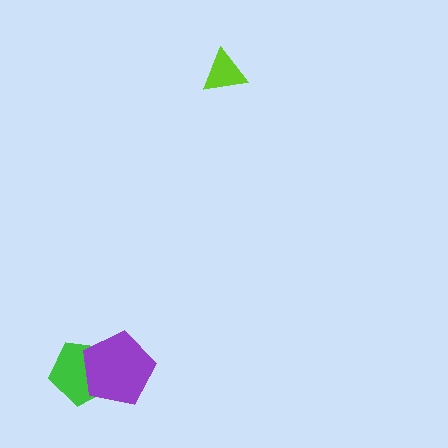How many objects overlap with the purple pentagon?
1 object overlaps with the purple pentagon.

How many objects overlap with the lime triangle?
0 objects overlap with the lime triangle.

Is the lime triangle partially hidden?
No, no other shape covers it.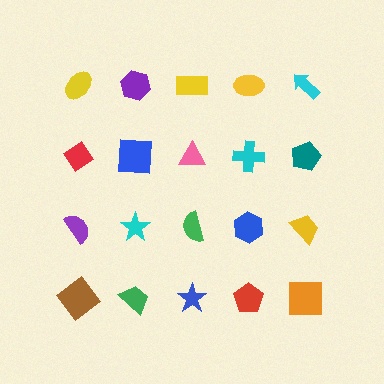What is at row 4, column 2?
A green trapezoid.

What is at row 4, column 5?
An orange square.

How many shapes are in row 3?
5 shapes.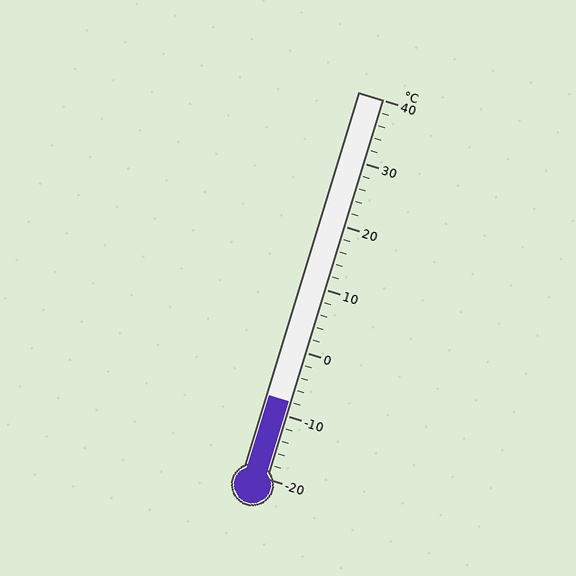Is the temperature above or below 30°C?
The temperature is below 30°C.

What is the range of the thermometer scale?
The thermometer scale ranges from -20°C to 40°C.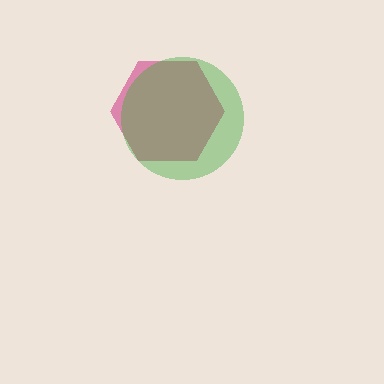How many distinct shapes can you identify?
There are 2 distinct shapes: a magenta hexagon, a green circle.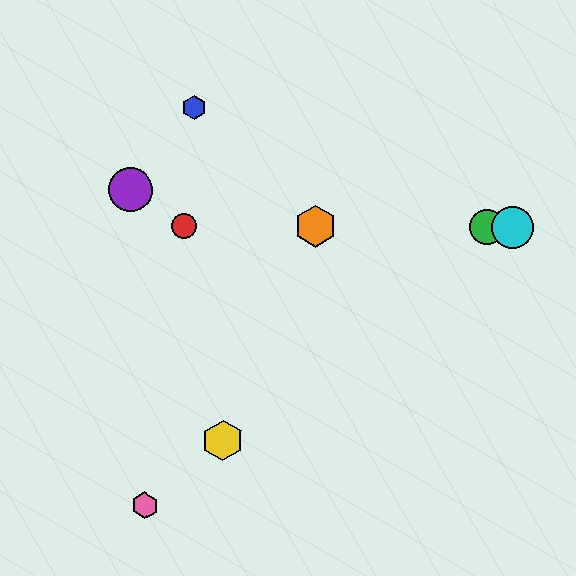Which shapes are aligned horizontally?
The red circle, the green circle, the orange hexagon, the cyan circle are aligned horizontally.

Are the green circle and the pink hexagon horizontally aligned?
No, the green circle is at y≈227 and the pink hexagon is at y≈506.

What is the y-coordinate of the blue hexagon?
The blue hexagon is at y≈107.